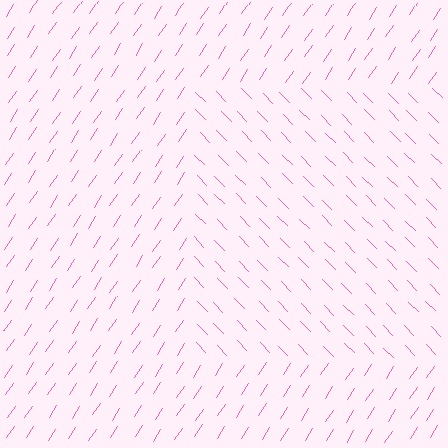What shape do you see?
I see a rectangle.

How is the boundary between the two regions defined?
The boundary is defined purely by a change in line orientation (approximately 77 degrees difference). All lines are the same color and thickness.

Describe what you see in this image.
The image is filled with small pink line segments. A rectangle region in the image has lines oriented differently from the surrounding lines, creating a visible texture boundary.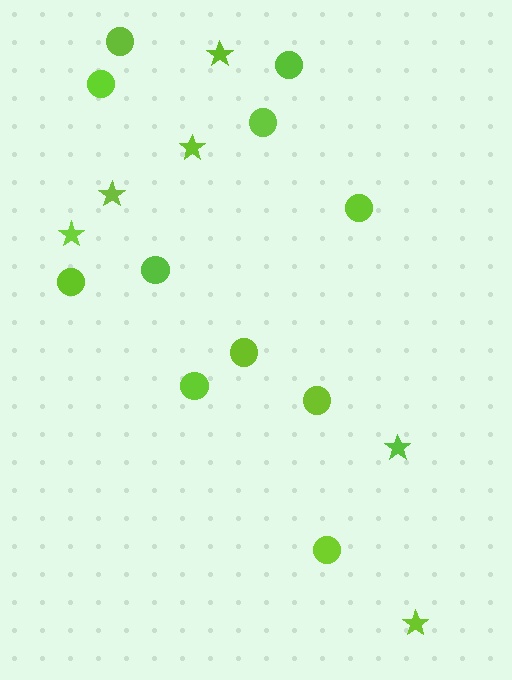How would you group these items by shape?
There are 2 groups: one group of circles (11) and one group of stars (6).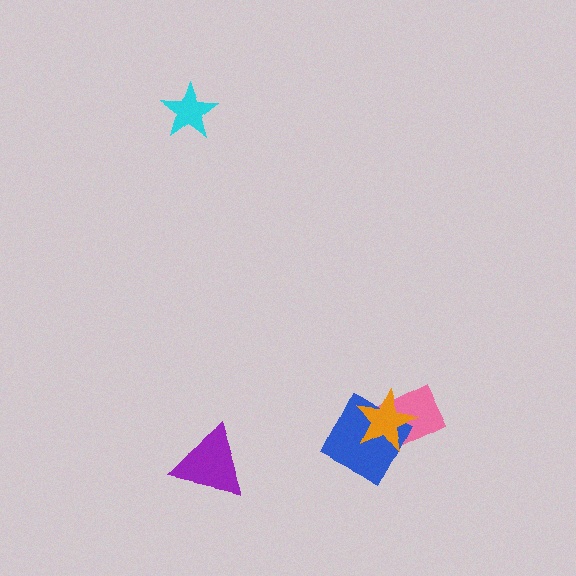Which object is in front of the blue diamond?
The orange star is in front of the blue diamond.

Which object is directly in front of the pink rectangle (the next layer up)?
The blue diamond is directly in front of the pink rectangle.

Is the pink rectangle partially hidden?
Yes, it is partially covered by another shape.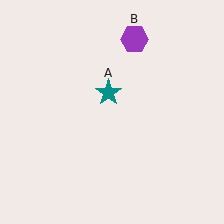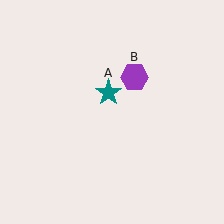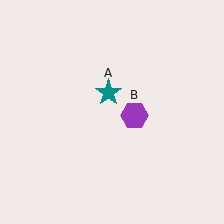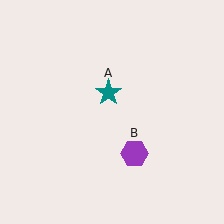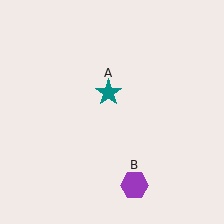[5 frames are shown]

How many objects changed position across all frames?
1 object changed position: purple hexagon (object B).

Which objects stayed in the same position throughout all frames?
Teal star (object A) remained stationary.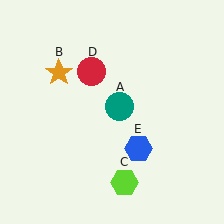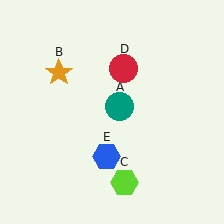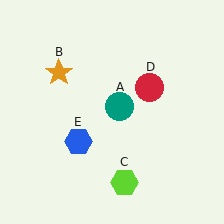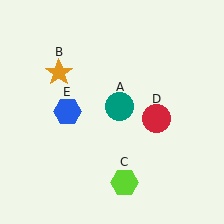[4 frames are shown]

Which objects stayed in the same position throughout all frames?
Teal circle (object A) and orange star (object B) and lime hexagon (object C) remained stationary.